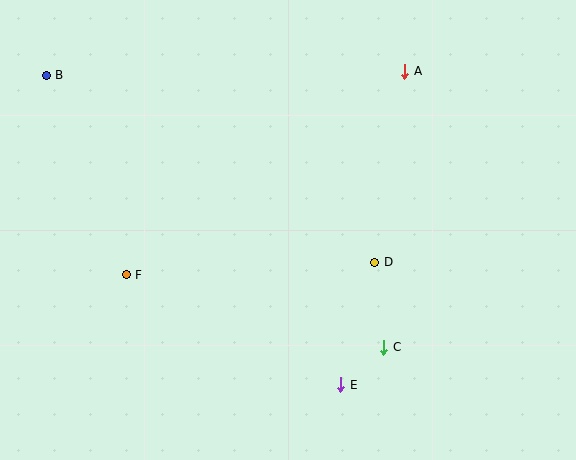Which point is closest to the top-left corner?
Point B is closest to the top-left corner.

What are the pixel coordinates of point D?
Point D is at (375, 262).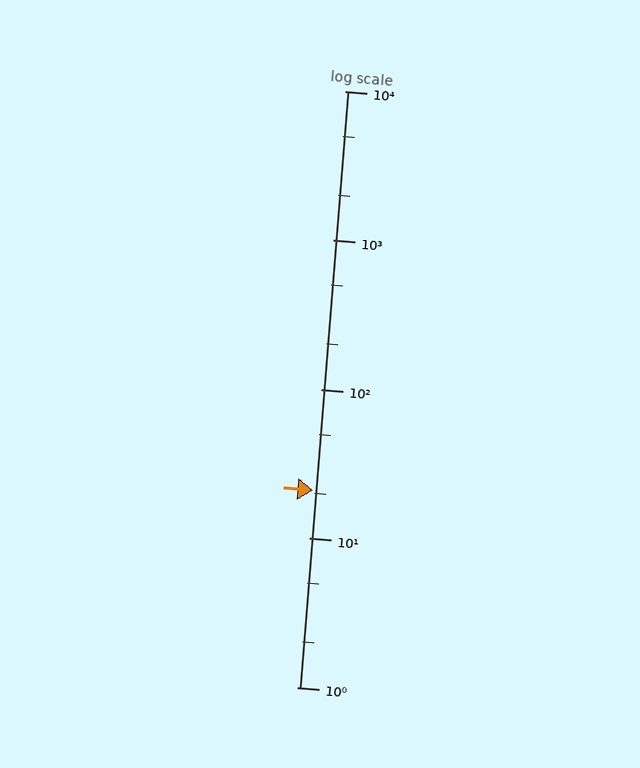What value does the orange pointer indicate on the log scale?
The pointer indicates approximately 21.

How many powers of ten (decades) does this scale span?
The scale spans 4 decades, from 1 to 10000.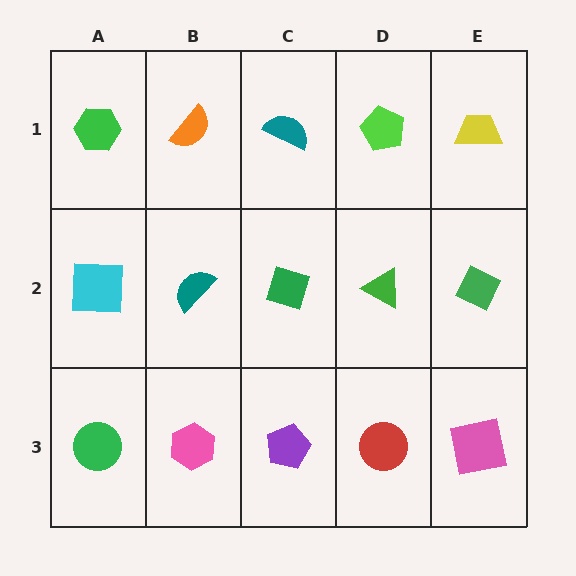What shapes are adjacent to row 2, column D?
A lime pentagon (row 1, column D), a red circle (row 3, column D), a green diamond (row 2, column C), a green diamond (row 2, column E).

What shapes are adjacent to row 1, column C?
A green diamond (row 2, column C), an orange semicircle (row 1, column B), a lime pentagon (row 1, column D).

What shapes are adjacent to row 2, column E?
A yellow trapezoid (row 1, column E), a pink square (row 3, column E), a green triangle (row 2, column D).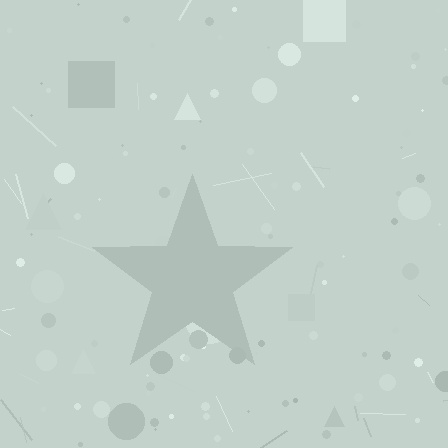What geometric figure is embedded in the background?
A star is embedded in the background.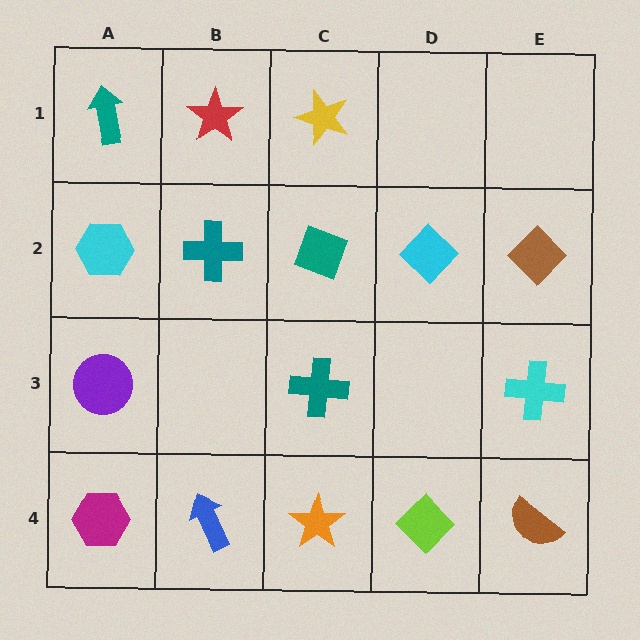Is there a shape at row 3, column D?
No, that cell is empty.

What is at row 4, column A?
A magenta hexagon.